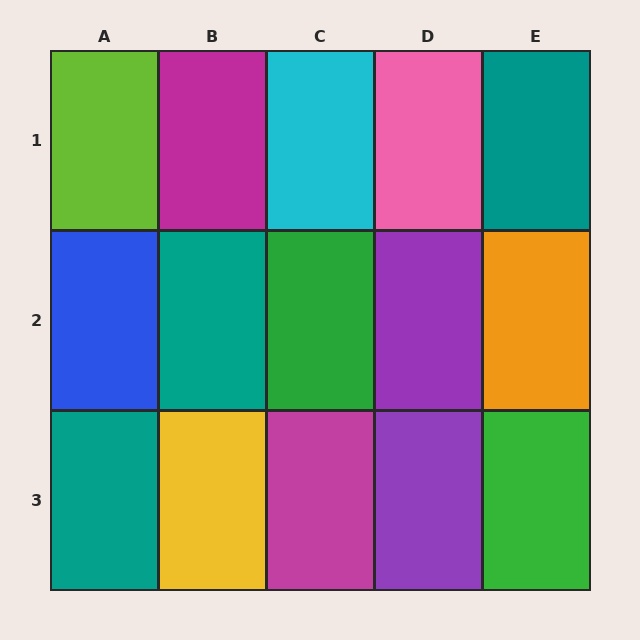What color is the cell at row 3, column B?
Yellow.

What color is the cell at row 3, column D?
Purple.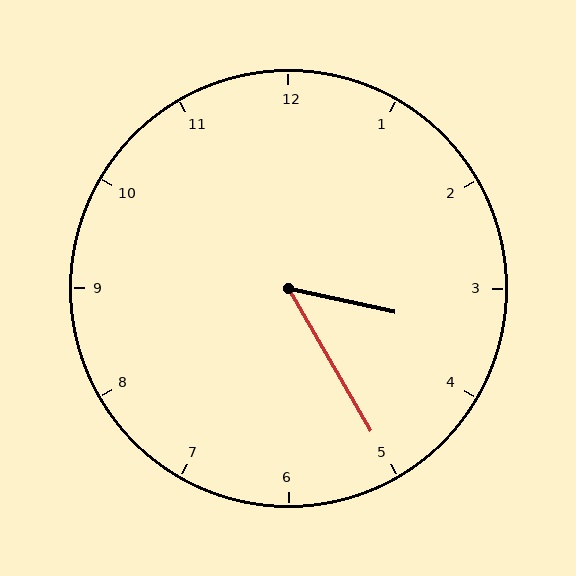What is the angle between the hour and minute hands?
Approximately 48 degrees.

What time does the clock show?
3:25.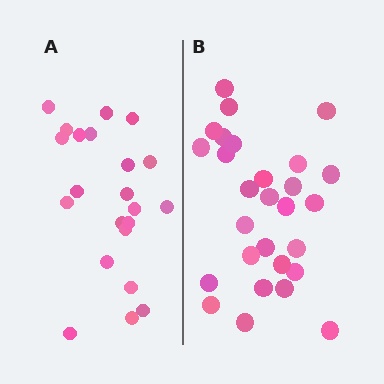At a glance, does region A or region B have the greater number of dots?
Region B (the right region) has more dots.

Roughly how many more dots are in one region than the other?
Region B has about 6 more dots than region A.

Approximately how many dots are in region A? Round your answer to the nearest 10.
About 20 dots. (The exact count is 22, which rounds to 20.)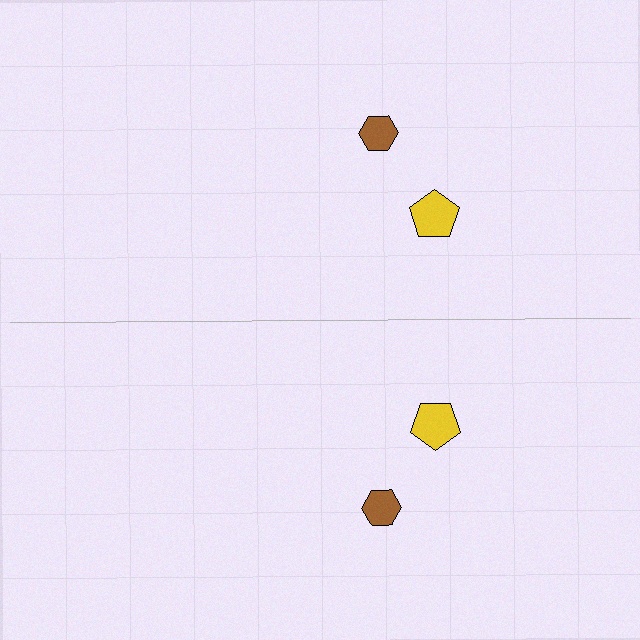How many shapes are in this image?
There are 4 shapes in this image.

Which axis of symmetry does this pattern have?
The pattern has a horizontal axis of symmetry running through the center of the image.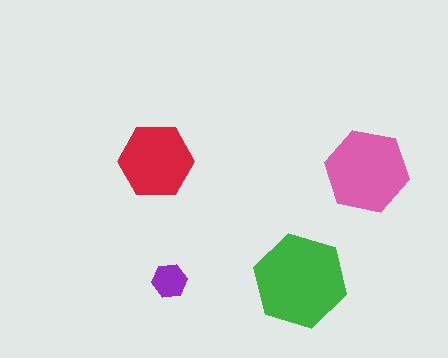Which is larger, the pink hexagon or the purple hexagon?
The pink one.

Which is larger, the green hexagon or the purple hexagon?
The green one.